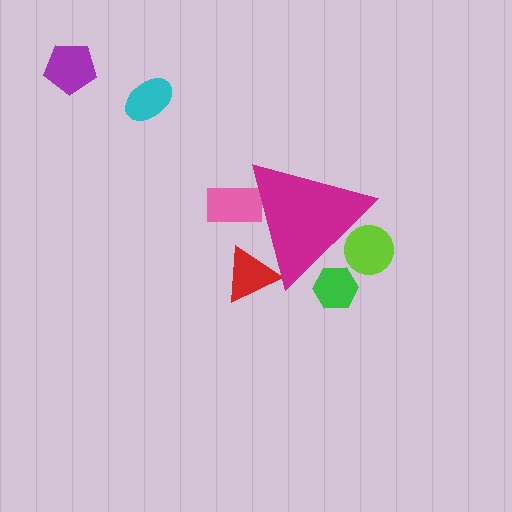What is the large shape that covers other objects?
A magenta triangle.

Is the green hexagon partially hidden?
Yes, the green hexagon is partially hidden behind the magenta triangle.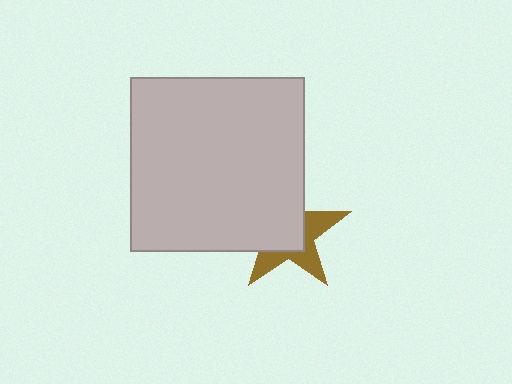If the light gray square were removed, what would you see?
You would see the complete brown star.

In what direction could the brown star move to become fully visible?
The brown star could move toward the lower-right. That would shift it out from behind the light gray square entirely.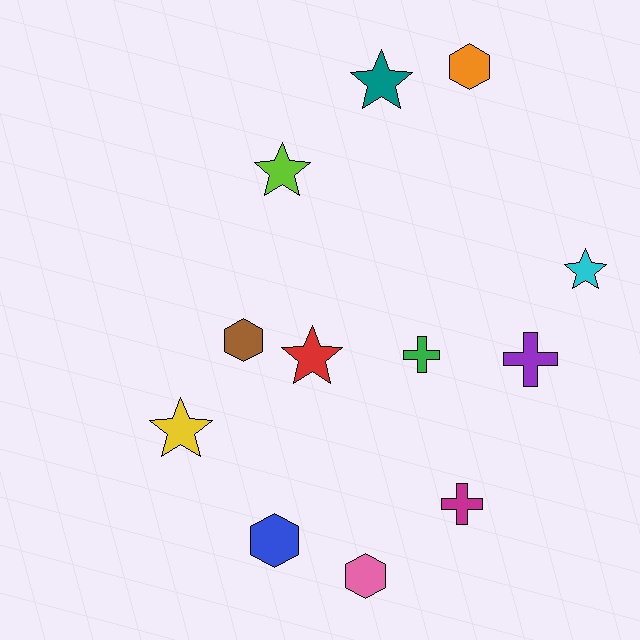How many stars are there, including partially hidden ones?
There are 5 stars.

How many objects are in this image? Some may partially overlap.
There are 12 objects.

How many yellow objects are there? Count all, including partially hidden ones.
There is 1 yellow object.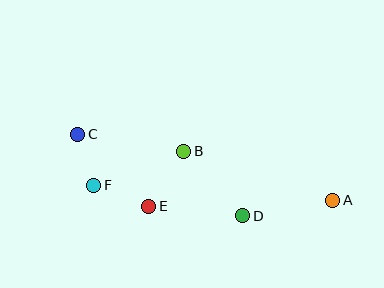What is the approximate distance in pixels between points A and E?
The distance between A and E is approximately 184 pixels.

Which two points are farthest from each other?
Points A and C are farthest from each other.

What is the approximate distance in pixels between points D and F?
The distance between D and F is approximately 152 pixels.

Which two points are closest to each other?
Points C and F are closest to each other.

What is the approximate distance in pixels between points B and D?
The distance between B and D is approximately 87 pixels.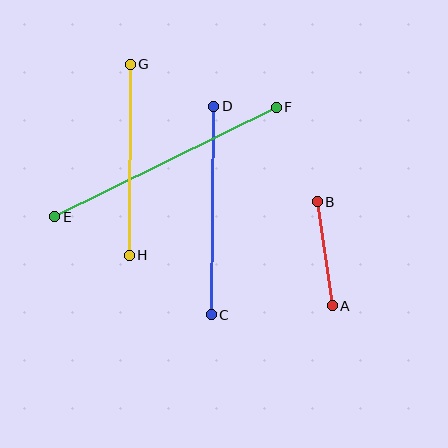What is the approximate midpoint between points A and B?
The midpoint is at approximately (325, 254) pixels.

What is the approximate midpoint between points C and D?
The midpoint is at approximately (213, 211) pixels.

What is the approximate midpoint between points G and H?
The midpoint is at approximately (130, 160) pixels.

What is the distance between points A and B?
The distance is approximately 105 pixels.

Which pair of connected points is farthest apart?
Points E and F are farthest apart.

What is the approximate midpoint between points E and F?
The midpoint is at approximately (165, 162) pixels.